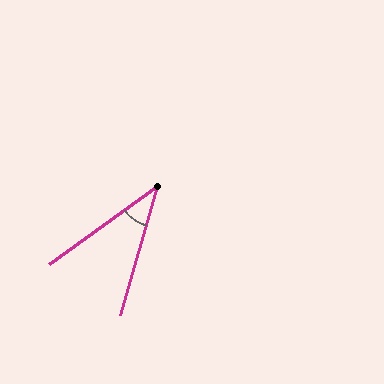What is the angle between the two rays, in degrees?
Approximately 38 degrees.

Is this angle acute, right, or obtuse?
It is acute.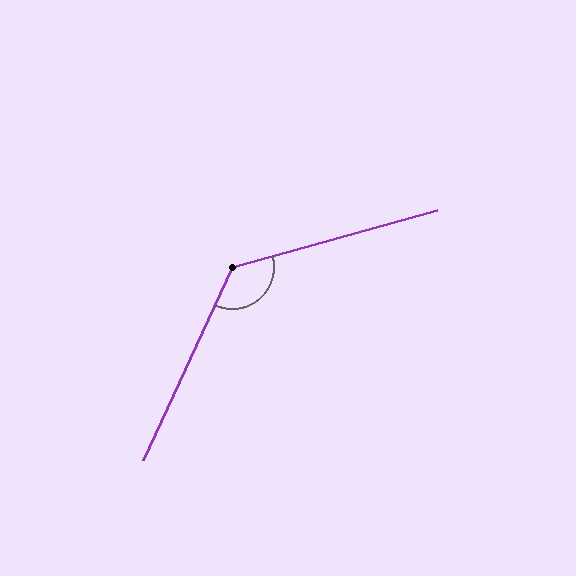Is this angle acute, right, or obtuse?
It is obtuse.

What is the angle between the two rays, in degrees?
Approximately 130 degrees.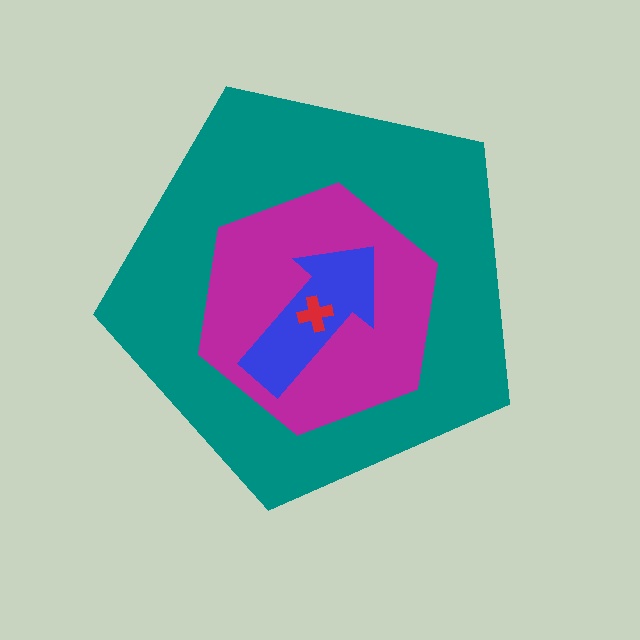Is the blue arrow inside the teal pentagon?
Yes.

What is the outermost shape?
The teal pentagon.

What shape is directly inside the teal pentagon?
The magenta hexagon.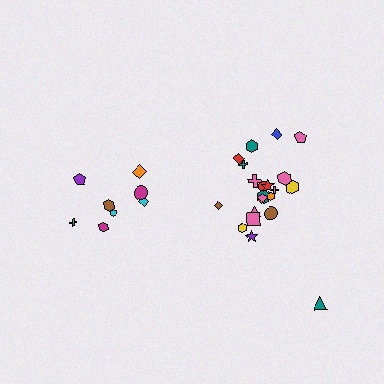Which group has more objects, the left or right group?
The right group.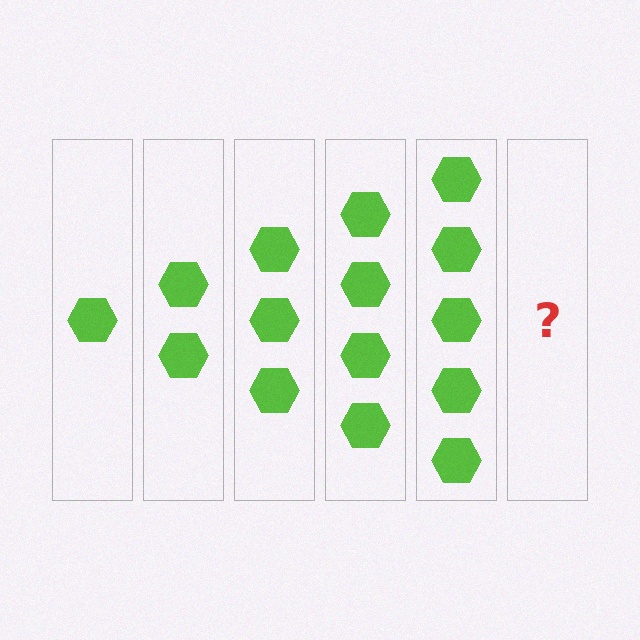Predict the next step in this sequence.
The next step is 6 hexagons.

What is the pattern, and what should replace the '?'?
The pattern is that each step adds one more hexagon. The '?' should be 6 hexagons.